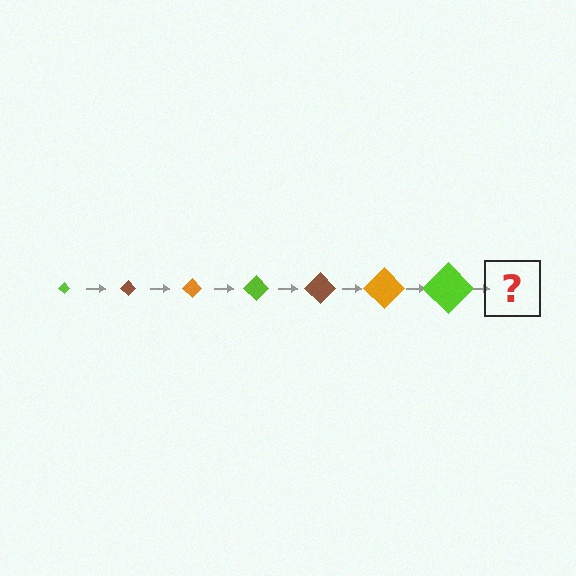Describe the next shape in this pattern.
It should be a brown diamond, larger than the previous one.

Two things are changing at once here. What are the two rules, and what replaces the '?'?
The two rules are that the diamond grows larger each step and the color cycles through lime, brown, and orange. The '?' should be a brown diamond, larger than the previous one.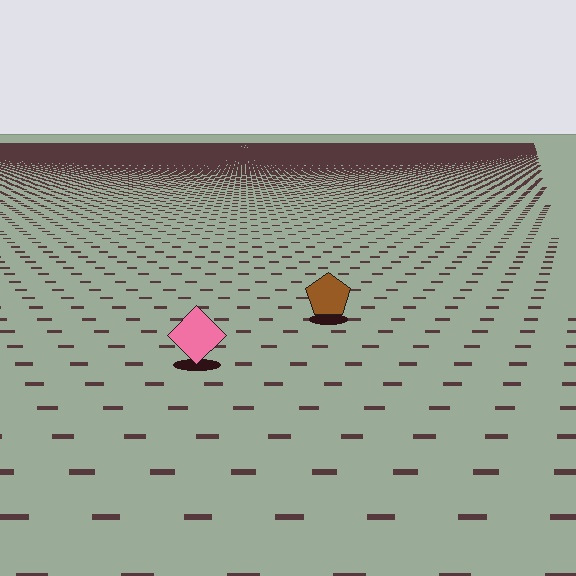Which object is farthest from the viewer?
The brown pentagon is farthest from the viewer. It appears smaller and the ground texture around it is denser.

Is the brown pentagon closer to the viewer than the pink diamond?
No. The pink diamond is closer — you can tell from the texture gradient: the ground texture is coarser near it.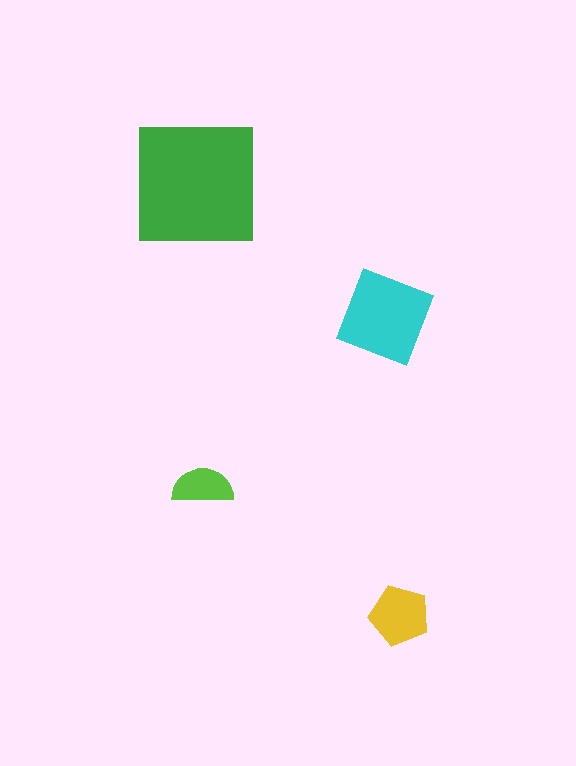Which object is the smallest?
The lime semicircle.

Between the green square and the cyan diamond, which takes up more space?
The green square.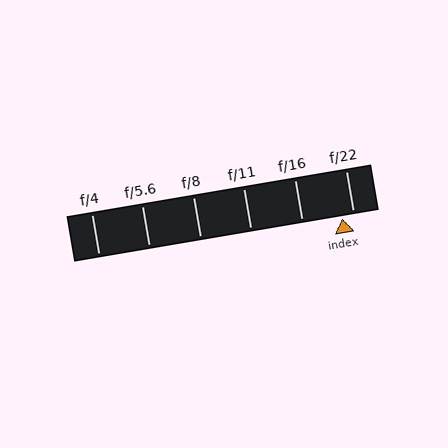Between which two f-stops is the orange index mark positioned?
The index mark is between f/16 and f/22.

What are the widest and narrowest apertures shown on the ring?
The widest aperture shown is f/4 and the narrowest is f/22.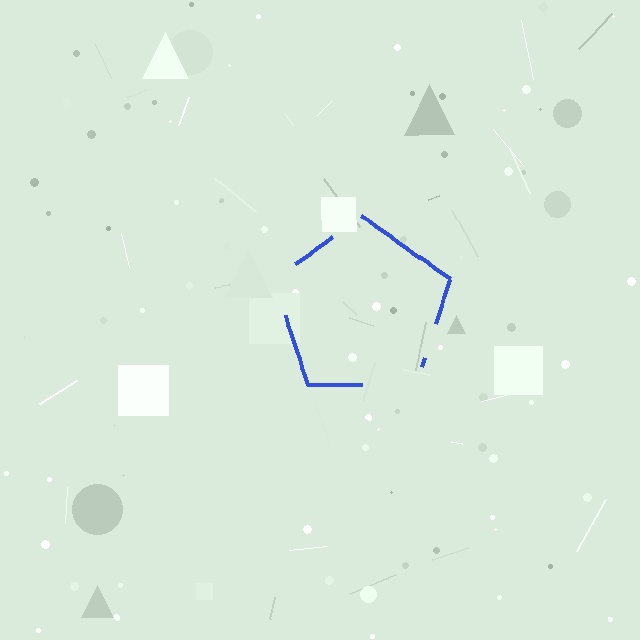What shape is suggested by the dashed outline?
The dashed outline suggests a pentagon.